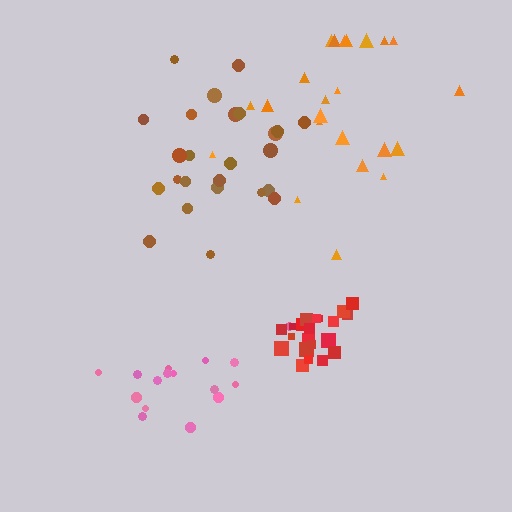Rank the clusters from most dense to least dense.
red, pink, brown, orange.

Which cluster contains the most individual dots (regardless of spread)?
Brown (25).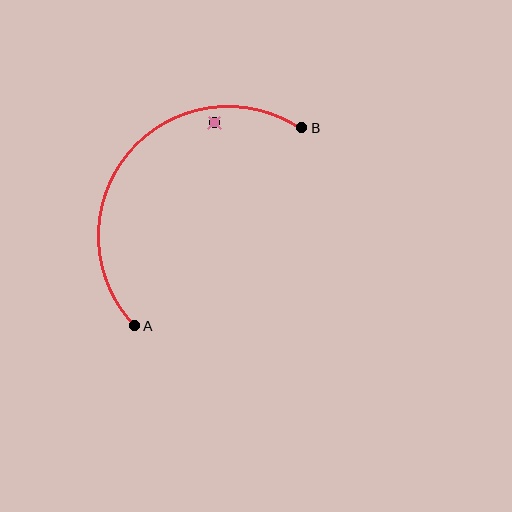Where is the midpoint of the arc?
The arc midpoint is the point on the curve farthest from the straight line joining A and B. It sits above and to the left of that line.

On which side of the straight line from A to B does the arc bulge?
The arc bulges above and to the left of the straight line connecting A and B.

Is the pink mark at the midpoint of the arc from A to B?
No — the pink mark does not lie on the arc at all. It sits slightly inside the curve.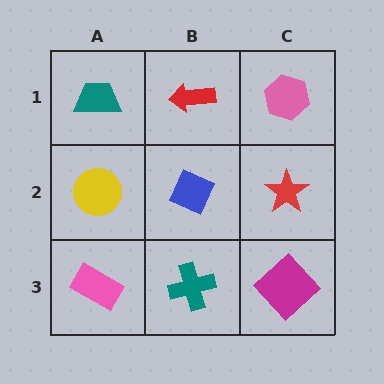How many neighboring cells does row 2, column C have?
3.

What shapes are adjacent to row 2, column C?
A pink hexagon (row 1, column C), a magenta diamond (row 3, column C), a blue diamond (row 2, column B).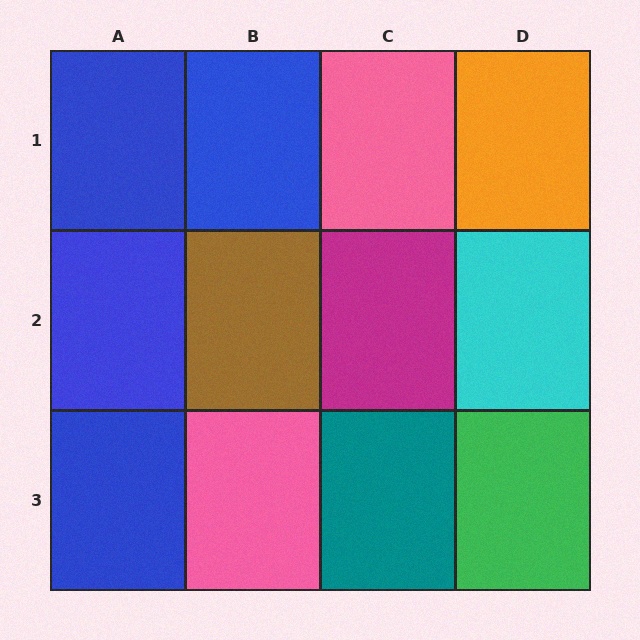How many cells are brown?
1 cell is brown.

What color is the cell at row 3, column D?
Green.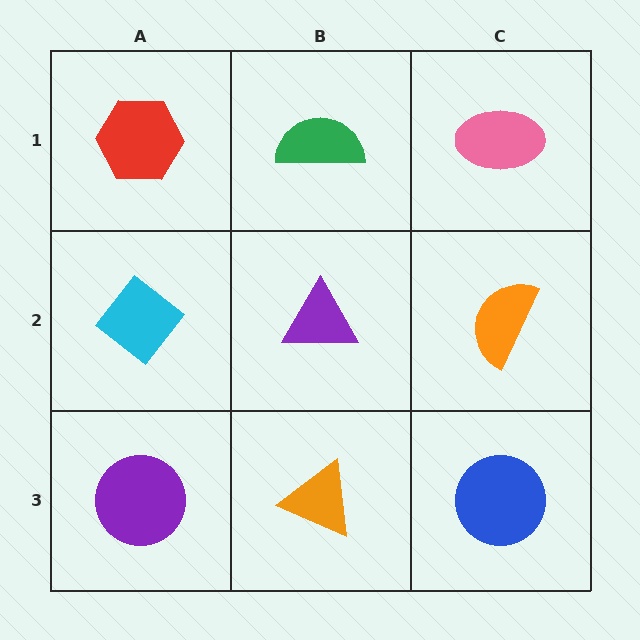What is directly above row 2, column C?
A pink ellipse.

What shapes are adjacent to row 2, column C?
A pink ellipse (row 1, column C), a blue circle (row 3, column C), a purple triangle (row 2, column B).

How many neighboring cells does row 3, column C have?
2.